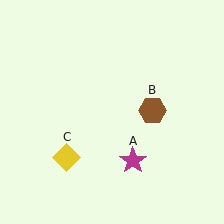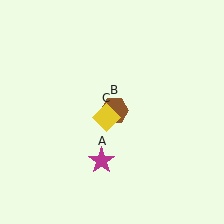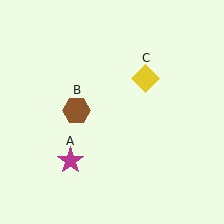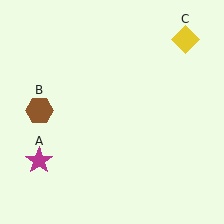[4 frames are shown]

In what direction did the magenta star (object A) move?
The magenta star (object A) moved left.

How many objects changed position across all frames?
3 objects changed position: magenta star (object A), brown hexagon (object B), yellow diamond (object C).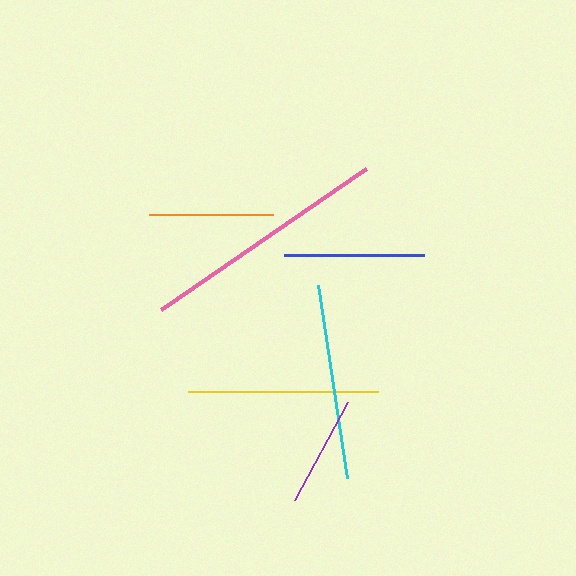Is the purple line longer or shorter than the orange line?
The orange line is longer than the purple line.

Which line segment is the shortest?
The purple line is the shortest at approximately 112 pixels.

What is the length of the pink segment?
The pink segment is approximately 250 pixels long.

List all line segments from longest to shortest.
From longest to shortest: pink, cyan, yellow, blue, orange, purple.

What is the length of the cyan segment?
The cyan segment is approximately 196 pixels long.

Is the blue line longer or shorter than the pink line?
The pink line is longer than the blue line.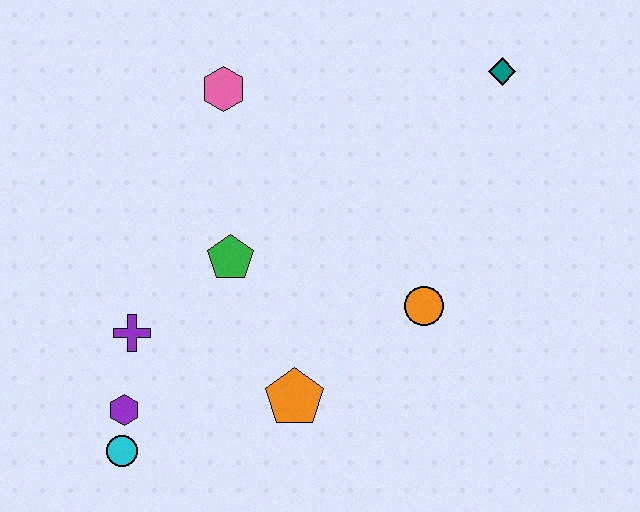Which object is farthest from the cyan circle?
The teal diamond is farthest from the cyan circle.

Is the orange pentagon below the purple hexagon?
No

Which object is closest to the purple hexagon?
The cyan circle is closest to the purple hexagon.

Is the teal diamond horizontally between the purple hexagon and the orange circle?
No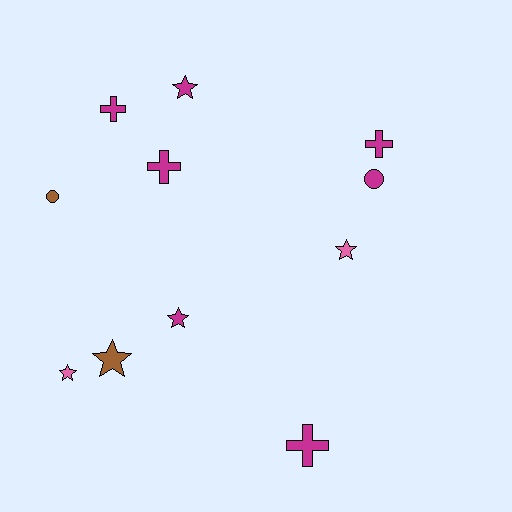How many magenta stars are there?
There are 2 magenta stars.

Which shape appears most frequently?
Star, with 5 objects.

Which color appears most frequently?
Magenta, with 7 objects.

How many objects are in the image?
There are 11 objects.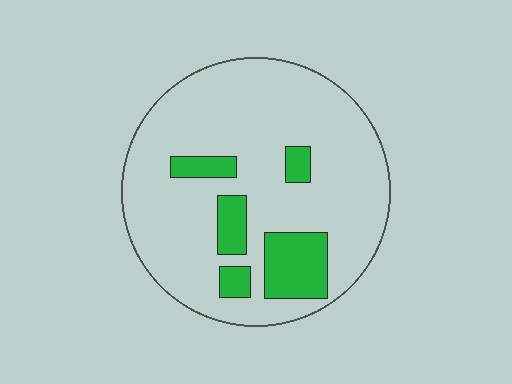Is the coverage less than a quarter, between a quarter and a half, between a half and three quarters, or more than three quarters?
Less than a quarter.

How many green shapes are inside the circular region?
5.